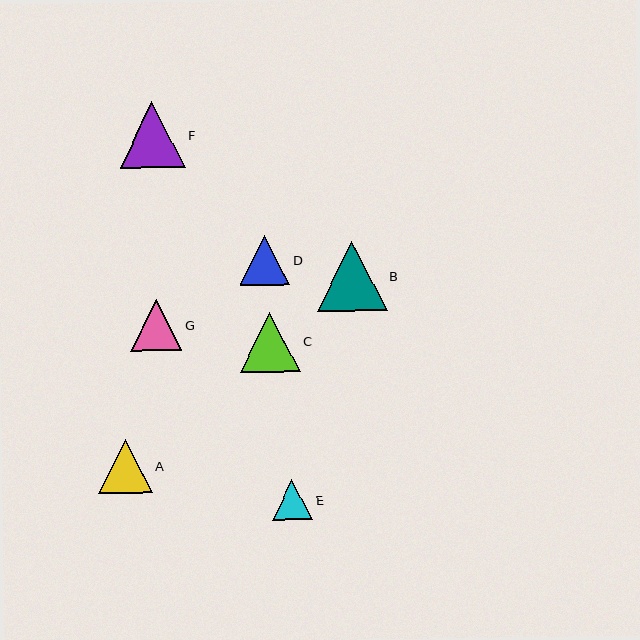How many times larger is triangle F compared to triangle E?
Triangle F is approximately 1.6 times the size of triangle E.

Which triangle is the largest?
Triangle B is the largest with a size of approximately 70 pixels.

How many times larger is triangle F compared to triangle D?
Triangle F is approximately 1.3 times the size of triangle D.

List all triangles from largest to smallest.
From largest to smallest: B, F, C, A, G, D, E.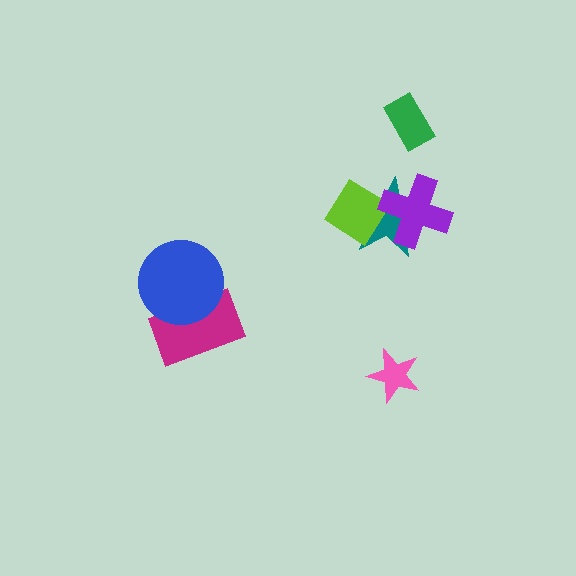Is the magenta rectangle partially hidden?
Yes, it is partially covered by another shape.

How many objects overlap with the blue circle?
1 object overlaps with the blue circle.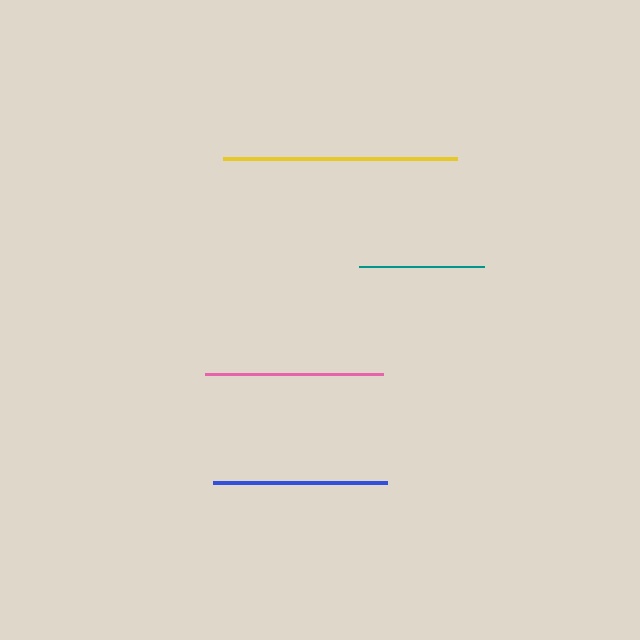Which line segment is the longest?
The yellow line is the longest at approximately 233 pixels.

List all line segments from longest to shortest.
From longest to shortest: yellow, pink, blue, teal.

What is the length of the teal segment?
The teal segment is approximately 125 pixels long.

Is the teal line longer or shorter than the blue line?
The blue line is longer than the teal line.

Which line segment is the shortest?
The teal line is the shortest at approximately 125 pixels.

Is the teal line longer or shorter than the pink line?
The pink line is longer than the teal line.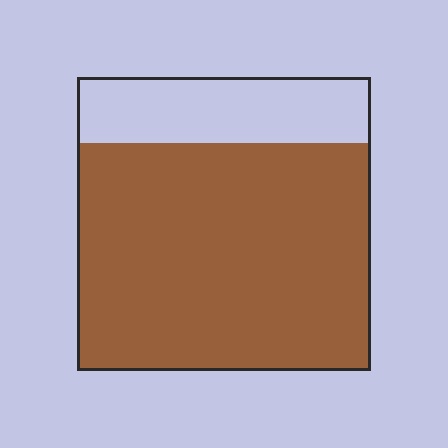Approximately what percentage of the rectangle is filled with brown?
Approximately 80%.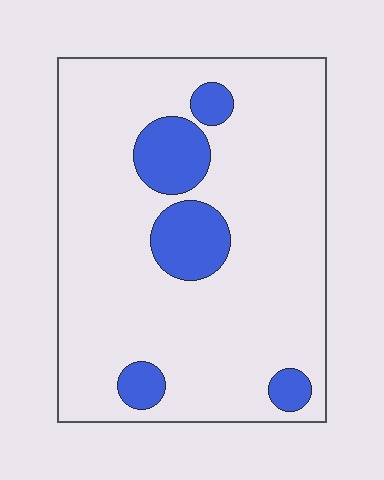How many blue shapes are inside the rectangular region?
5.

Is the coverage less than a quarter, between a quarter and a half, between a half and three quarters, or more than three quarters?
Less than a quarter.